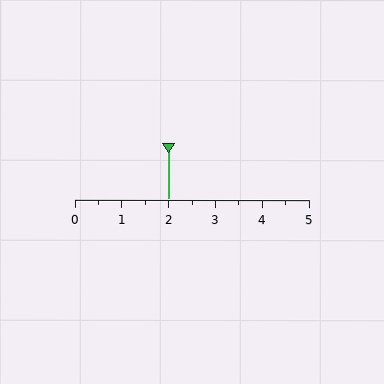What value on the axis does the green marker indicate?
The marker indicates approximately 2.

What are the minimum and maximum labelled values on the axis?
The axis runs from 0 to 5.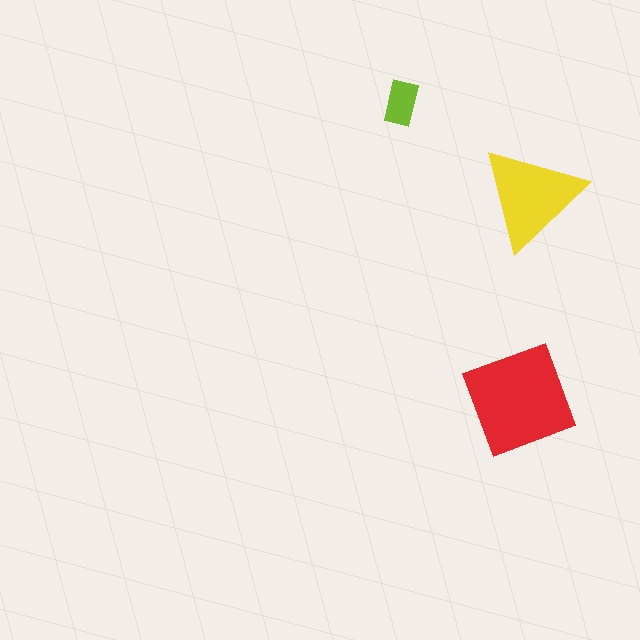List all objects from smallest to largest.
The lime rectangle, the yellow triangle, the red diamond.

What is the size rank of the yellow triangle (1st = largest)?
2nd.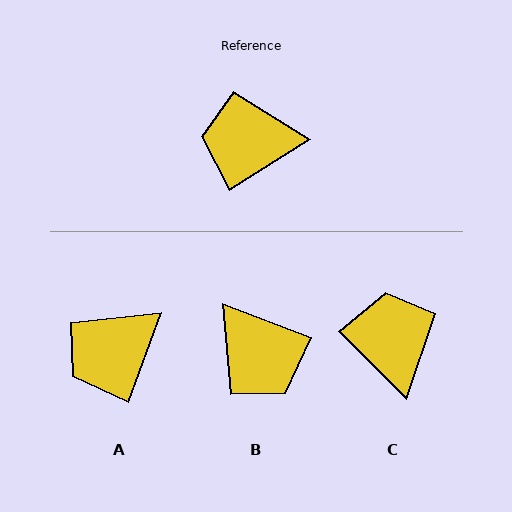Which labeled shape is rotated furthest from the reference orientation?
B, about 127 degrees away.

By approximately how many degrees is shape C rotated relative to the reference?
Approximately 77 degrees clockwise.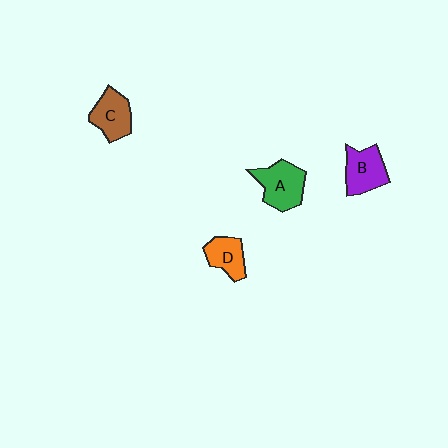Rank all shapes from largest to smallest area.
From largest to smallest: A (green), B (purple), C (brown), D (orange).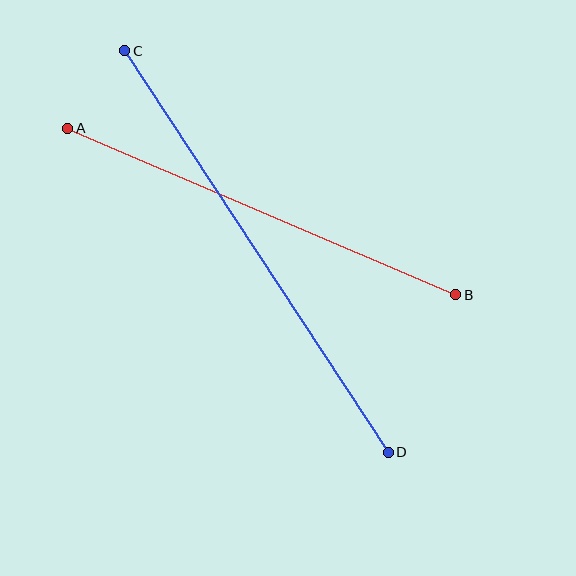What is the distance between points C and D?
The distance is approximately 480 pixels.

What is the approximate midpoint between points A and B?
The midpoint is at approximately (262, 212) pixels.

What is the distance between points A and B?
The distance is approximately 422 pixels.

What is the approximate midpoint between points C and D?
The midpoint is at approximately (256, 251) pixels.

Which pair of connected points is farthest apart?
Points C and D are farthest apart.